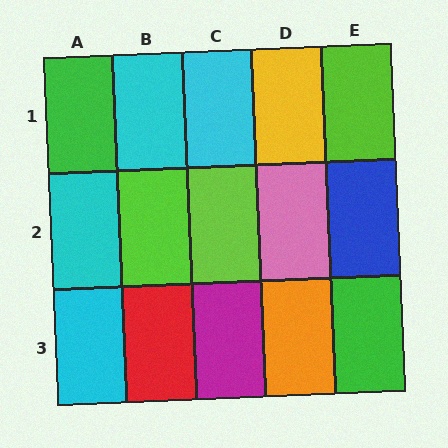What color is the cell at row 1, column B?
Cyan.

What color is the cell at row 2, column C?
Lime.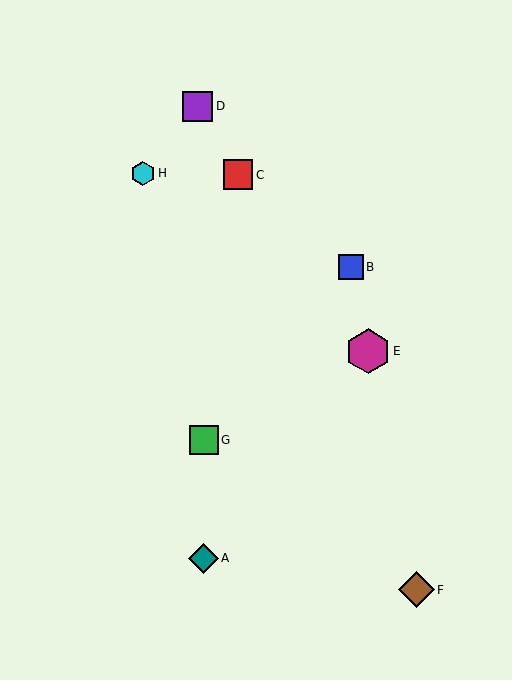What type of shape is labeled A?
Shape A is a teal diamond.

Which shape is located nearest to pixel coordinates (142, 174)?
The cyan hexagon (labeled H) at (143, 173) is nearest to that location.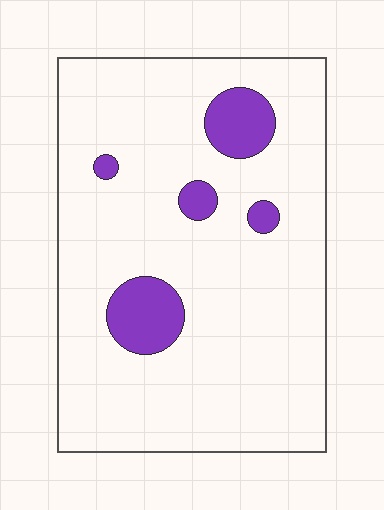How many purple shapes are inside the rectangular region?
5.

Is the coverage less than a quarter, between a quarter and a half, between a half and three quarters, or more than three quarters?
Less than a quarter.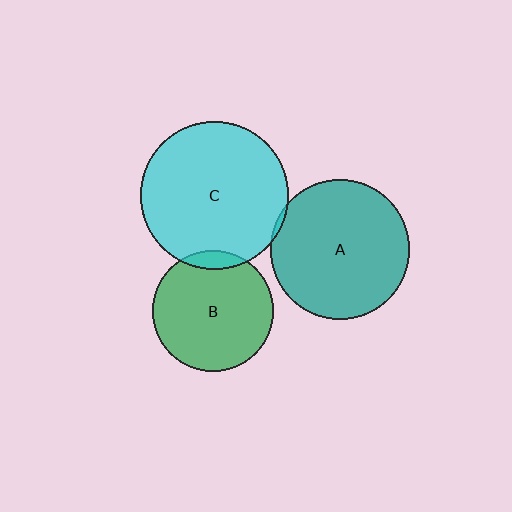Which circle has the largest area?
Circle C (cyan).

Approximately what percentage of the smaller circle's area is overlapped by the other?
Approximately 5%.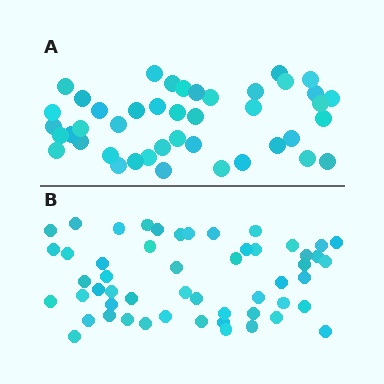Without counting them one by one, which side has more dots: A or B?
Region B (the bottom region) has more dots.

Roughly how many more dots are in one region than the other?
Region B has roughly 10 or so more dots than region A.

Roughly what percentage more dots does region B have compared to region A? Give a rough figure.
About 25% more.